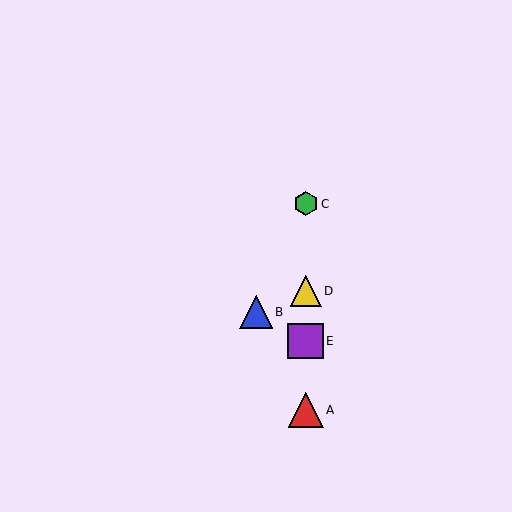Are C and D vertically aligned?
Yes, both are at x≈306.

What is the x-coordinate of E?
Object E is at x≈306.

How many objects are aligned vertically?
4 objects (A, C, D, E) are aligned vertically.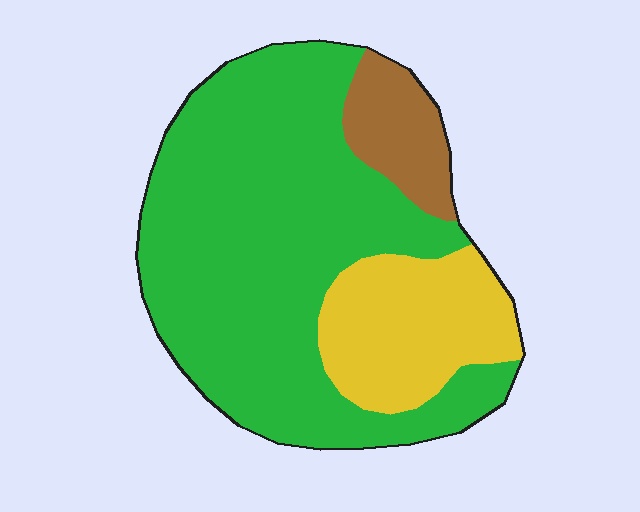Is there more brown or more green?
Green.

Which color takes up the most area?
Green, at roughly 70%.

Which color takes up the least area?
Brown, at roughly 10%.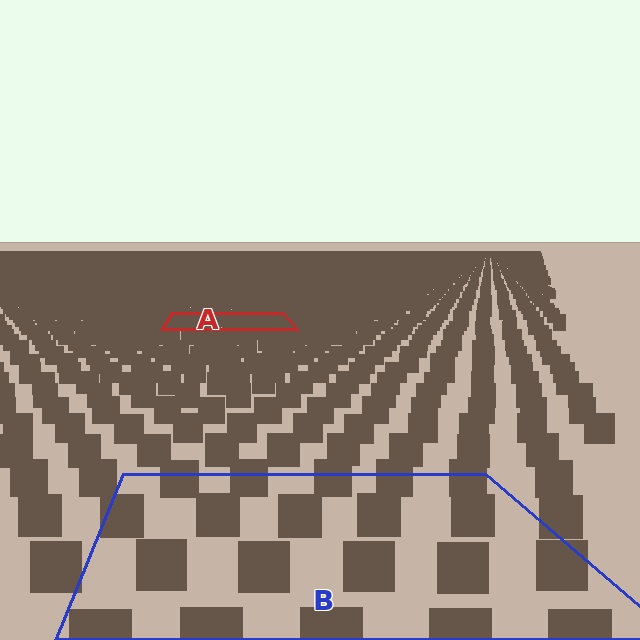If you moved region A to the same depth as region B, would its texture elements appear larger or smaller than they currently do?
They would appear larger. At a closer depth, the same texture elements are projected at a bigger on-screen size.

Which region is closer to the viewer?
Region B is closer. The texture elements there are larger and more spread out.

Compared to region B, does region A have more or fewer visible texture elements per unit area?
Region A has more texture elements per unit area — they are packed more densely because it is farther away.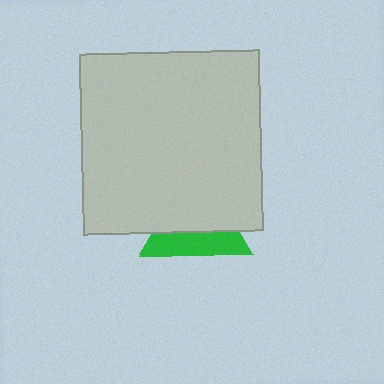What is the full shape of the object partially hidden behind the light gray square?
The partially hidden object is a green triangle.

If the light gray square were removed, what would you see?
You would see the complete green triangle.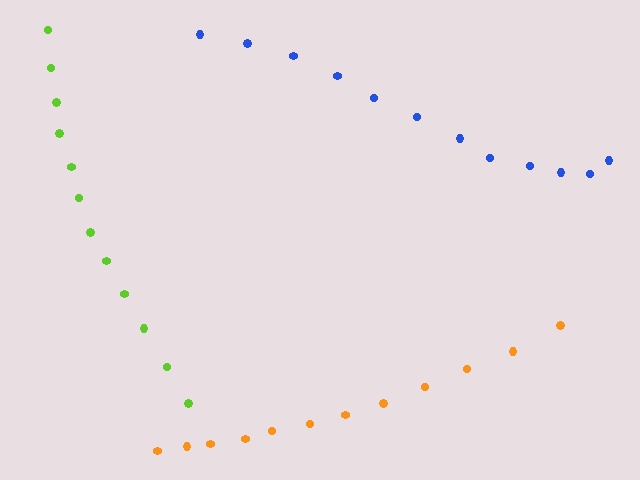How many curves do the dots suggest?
There are 3 distinct paths.